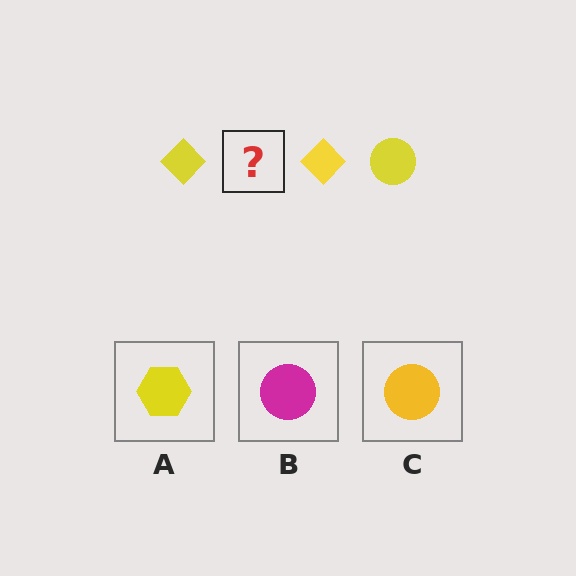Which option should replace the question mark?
Option C.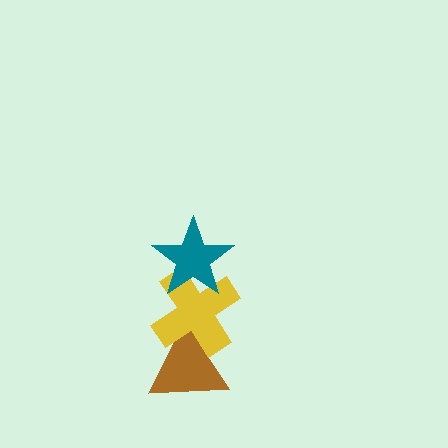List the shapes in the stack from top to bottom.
From top to bottom: the teal star, the yellow cross, the brown triangle.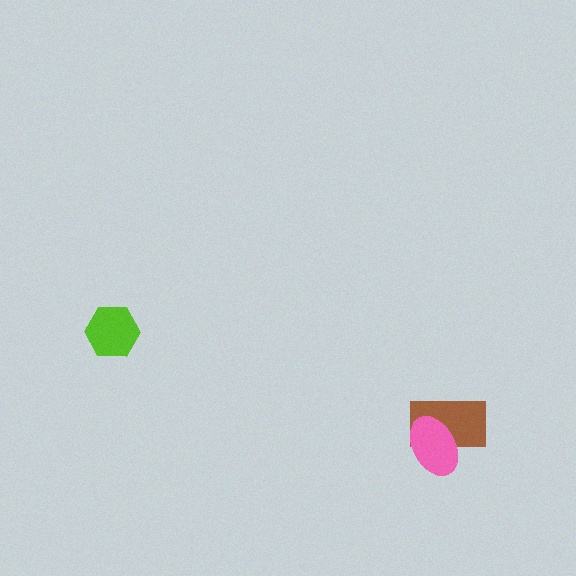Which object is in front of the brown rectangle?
The pink ellipse is in front of the brown rectangle.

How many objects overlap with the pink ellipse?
1 object overlaps with the pink ellipse.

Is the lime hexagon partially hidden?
No, no other shape covers it.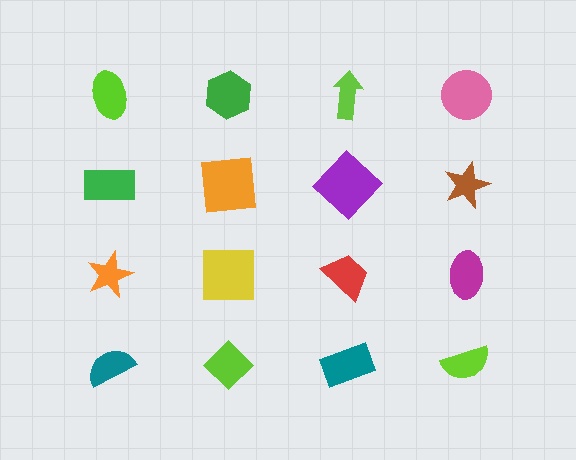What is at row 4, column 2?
A lime diamond.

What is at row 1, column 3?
A lime arrow.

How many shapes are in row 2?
4 shapes.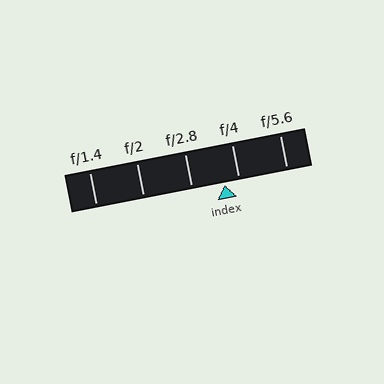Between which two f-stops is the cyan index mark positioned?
The index mark is between f/2.8 and f/4.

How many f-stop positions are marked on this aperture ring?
There are 5 f-stop positions marked.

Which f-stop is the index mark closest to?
The index mark is closest to f/4.